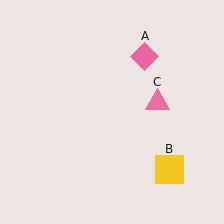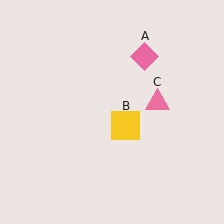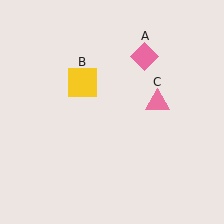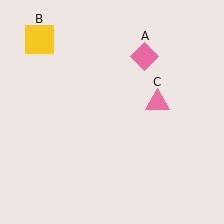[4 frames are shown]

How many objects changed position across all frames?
1 object changed position: yellow square (object B).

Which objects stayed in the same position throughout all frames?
Pink diamond (object A) and pink triangle (object C) remained stationary.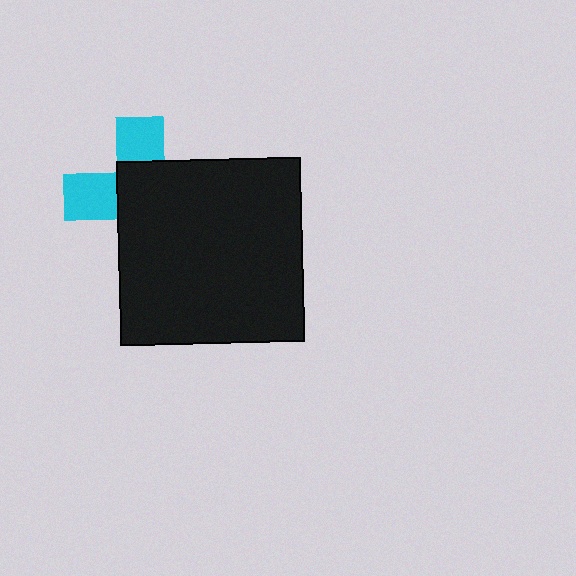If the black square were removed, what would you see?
You would see the complete cyan cross.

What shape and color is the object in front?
The object in front is a black square.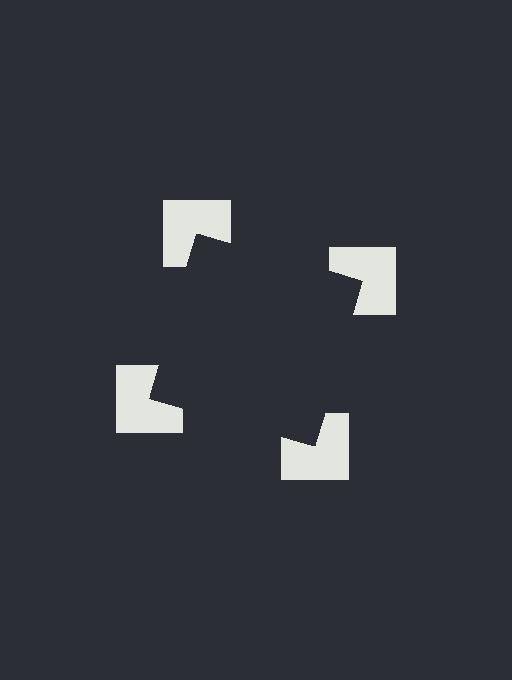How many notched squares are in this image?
There are 4 — one at each vertex of the illusory square.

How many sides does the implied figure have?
4 sides.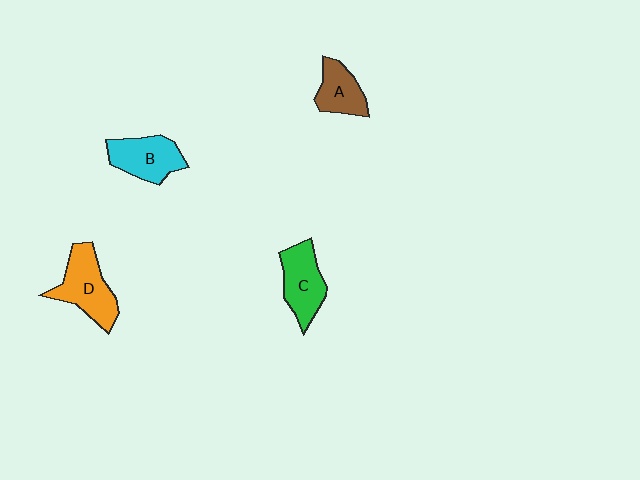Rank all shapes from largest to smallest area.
From largest to smallest: D (orange), C (green), B (cyan), A (brown).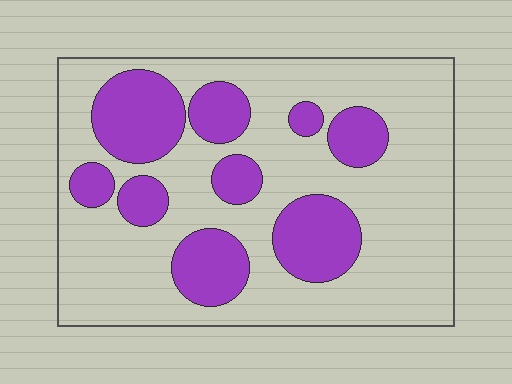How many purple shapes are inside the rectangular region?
9.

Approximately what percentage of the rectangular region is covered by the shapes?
Approximately 30%.